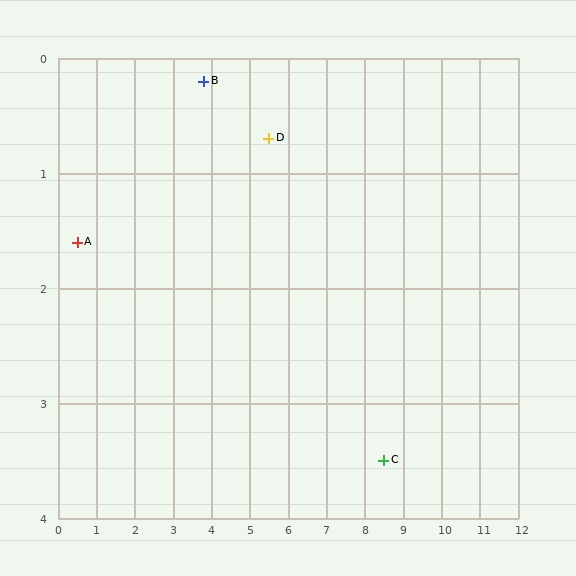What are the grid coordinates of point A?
Point A is at approximately (0.5, 1.6).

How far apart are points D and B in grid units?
Points D and B are about 1.8 grid units apart.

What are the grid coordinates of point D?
Point D is at approximately (5.5, 0.7).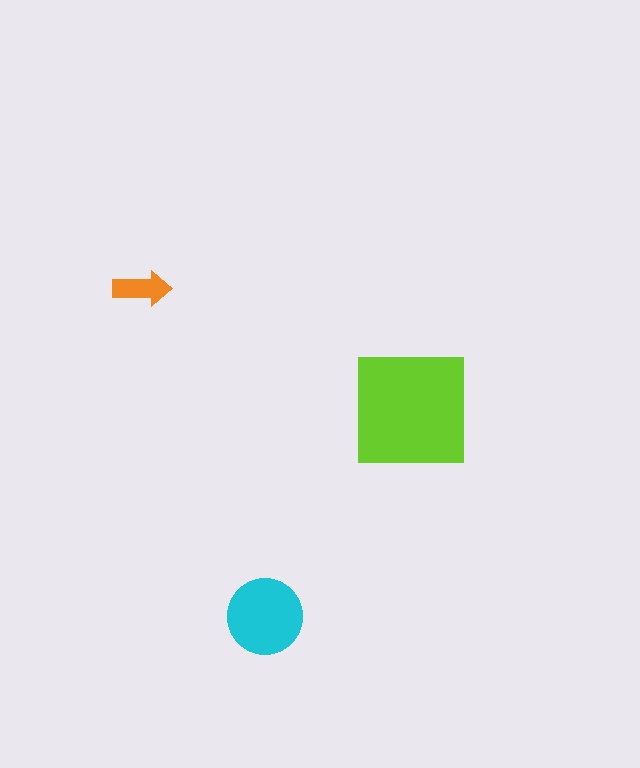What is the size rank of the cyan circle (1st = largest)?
2nd.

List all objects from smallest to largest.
The orange arrow, the cyan circle, the lime square.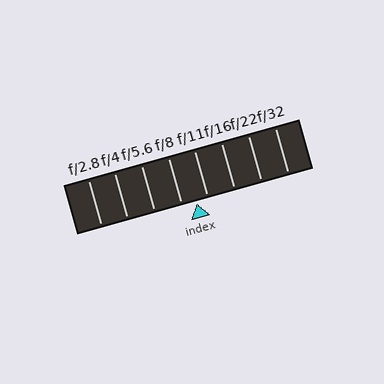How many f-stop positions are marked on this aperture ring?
There are 8 f-stop positions marked.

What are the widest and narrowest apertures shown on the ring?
The widest aperture shown is f/2.8 and the narrowest is f/32.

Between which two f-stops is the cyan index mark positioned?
The index mark is between f/8 and f/11.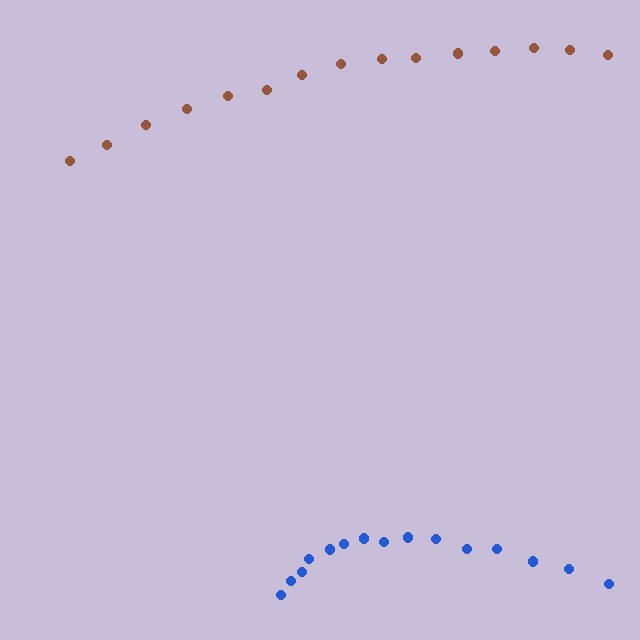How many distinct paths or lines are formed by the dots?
There are 2 distinct paths.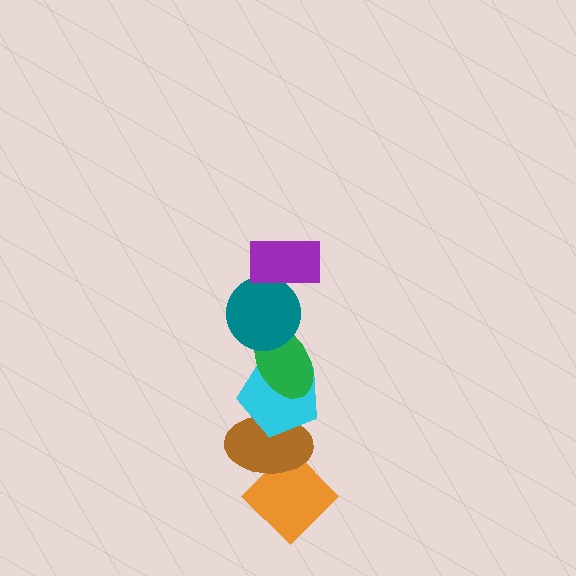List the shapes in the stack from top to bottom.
From top to bottom: the purple rectangle, the teal circle, the green ellipse, the cyan pentagon, the brown ellipse, the orange diamond.